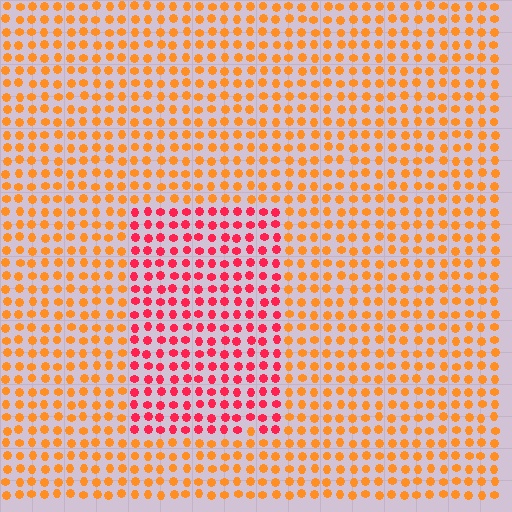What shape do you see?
I see a rectangle.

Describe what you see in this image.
The image is filled with small orange elements in a uniform arrangement. A rectangle-shaped region is visible where the elements are tinted to a slightly different hue, forming a subtle color boundary.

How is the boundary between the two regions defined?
The boundary is defined purely by a slight shift in hue (about 42 degrees). Spacing, size, and orientation are identical on both sides.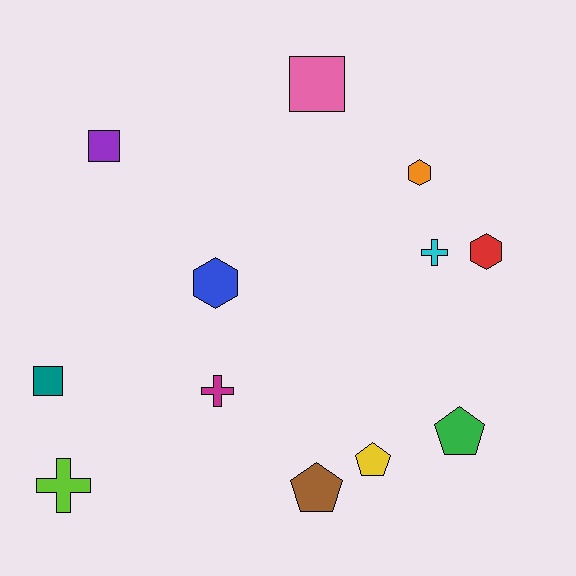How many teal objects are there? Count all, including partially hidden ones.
There is 1 teal object.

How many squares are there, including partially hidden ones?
There are 3 squares.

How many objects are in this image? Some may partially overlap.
There are 12 objects.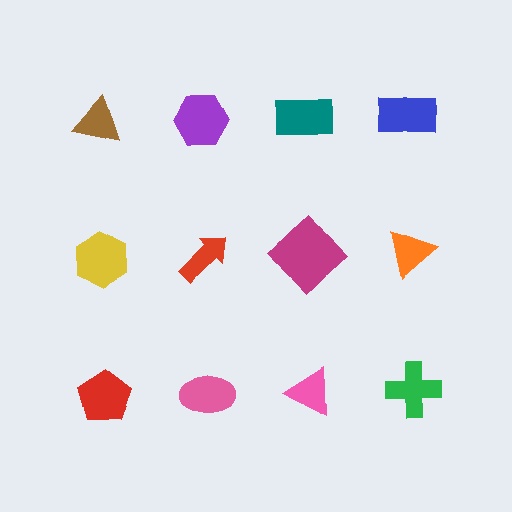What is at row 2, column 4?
An orange triangle.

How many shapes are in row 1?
4 shapes.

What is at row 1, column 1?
A brown triangle.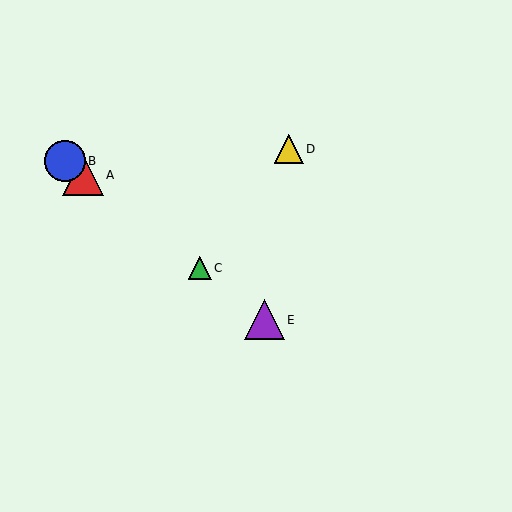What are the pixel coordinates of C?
Object C is at (200, 268).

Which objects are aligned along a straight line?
Objects A, B, C, E are aligned along a straight line.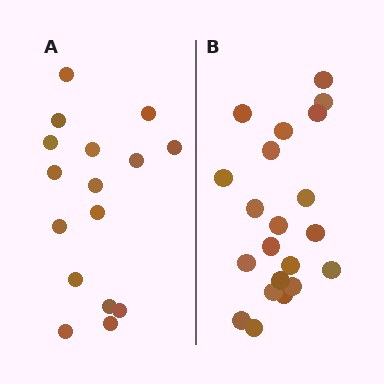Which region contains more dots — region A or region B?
Region B (the right region) has more dots.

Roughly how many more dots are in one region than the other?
Region B has about 5 more dots than region A.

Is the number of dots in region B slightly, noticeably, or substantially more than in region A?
Region B has noticeably more, but not dramatically so. The ratio is roughly 1.3 to 1.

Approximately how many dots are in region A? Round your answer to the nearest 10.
About 20 dots. (The exact count is 16, which rounds to 20.)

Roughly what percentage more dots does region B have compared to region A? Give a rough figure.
About 30% more.